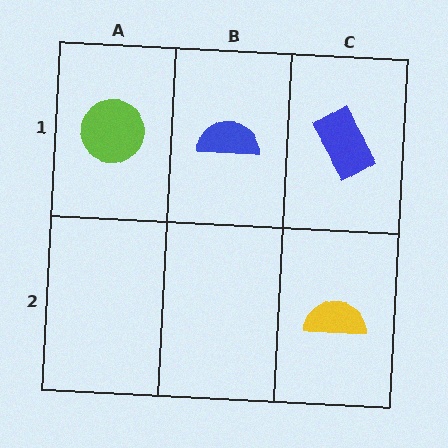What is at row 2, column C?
A yellow semicircle.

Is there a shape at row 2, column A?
No, that cell is empty.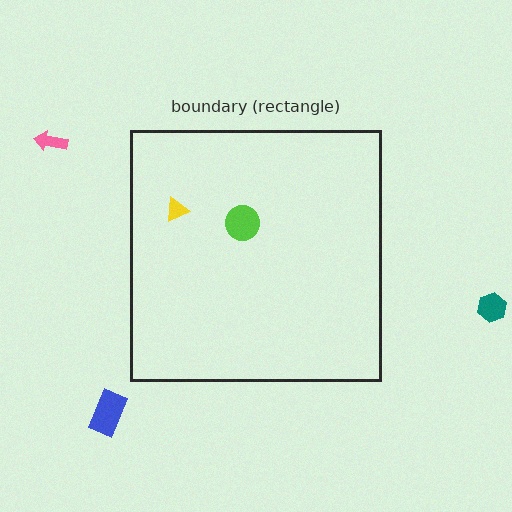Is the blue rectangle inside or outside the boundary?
Outside.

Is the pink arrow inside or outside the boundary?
Outside.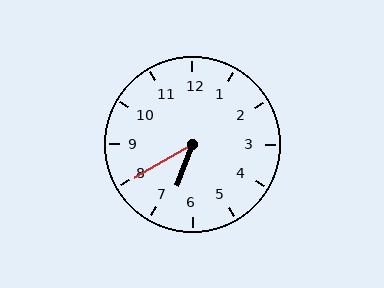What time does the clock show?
6:40.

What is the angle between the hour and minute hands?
Approximately 40 degrees.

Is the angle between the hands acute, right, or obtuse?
It is acute.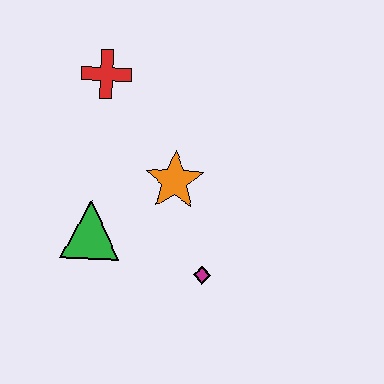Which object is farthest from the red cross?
The magenta diamond is farthest from the red cross.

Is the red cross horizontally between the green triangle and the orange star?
Yes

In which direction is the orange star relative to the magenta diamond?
The orange star is above the magenta diamond.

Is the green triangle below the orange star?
Yes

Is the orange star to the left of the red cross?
No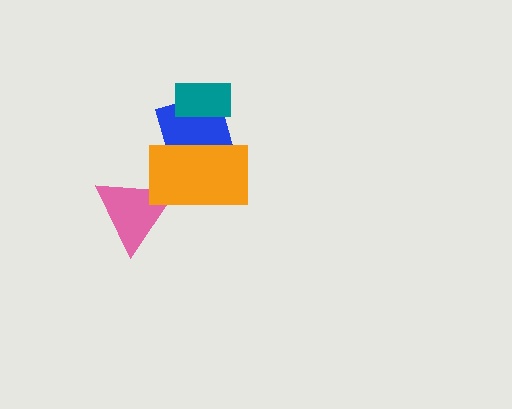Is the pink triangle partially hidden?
Yes, it is partially covered by another shape.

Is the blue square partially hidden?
Yes, it is partially covered by another shape.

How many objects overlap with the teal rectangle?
1 object overlaps with the teal rectangle.